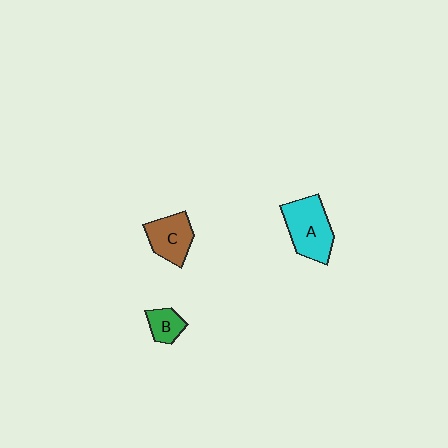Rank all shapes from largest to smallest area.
From largest to smallest: A (cyan), C (brown), B (green).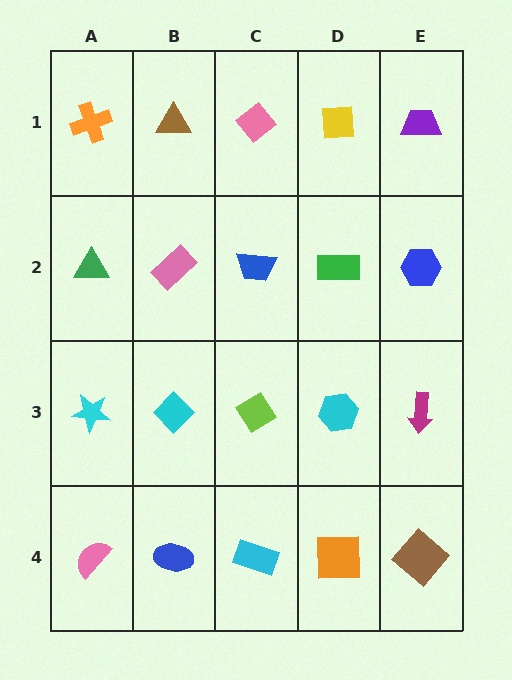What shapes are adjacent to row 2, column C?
A pink diamond (row 1, column C), a lime diamond (row 3, column C), a pink rectangle (row 2, column B), a green rectangle (row 2, column D).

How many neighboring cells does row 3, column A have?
3.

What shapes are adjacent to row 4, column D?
A cyan hexagon (row 3, column D), a cyan rectangle (row 4, column C), a brown diamond (row 4, column E).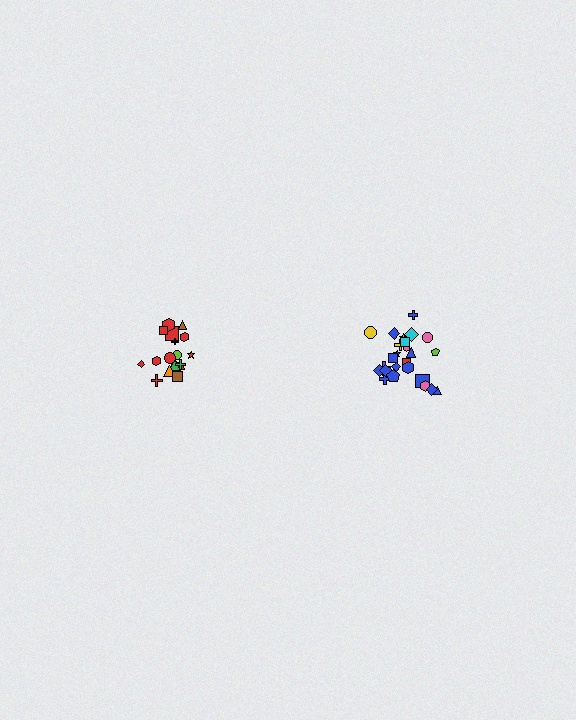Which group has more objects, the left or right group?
The right group.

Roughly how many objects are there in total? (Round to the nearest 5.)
Roughly 45 objects in total.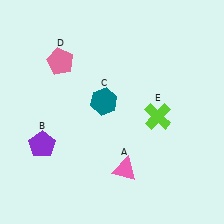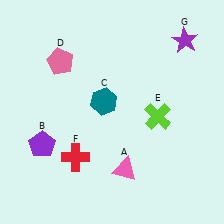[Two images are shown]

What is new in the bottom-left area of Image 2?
A red cross (F) was added in the bottom-left area of Image 2.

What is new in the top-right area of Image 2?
A purple star (G) was added in the top-right area of Image 2.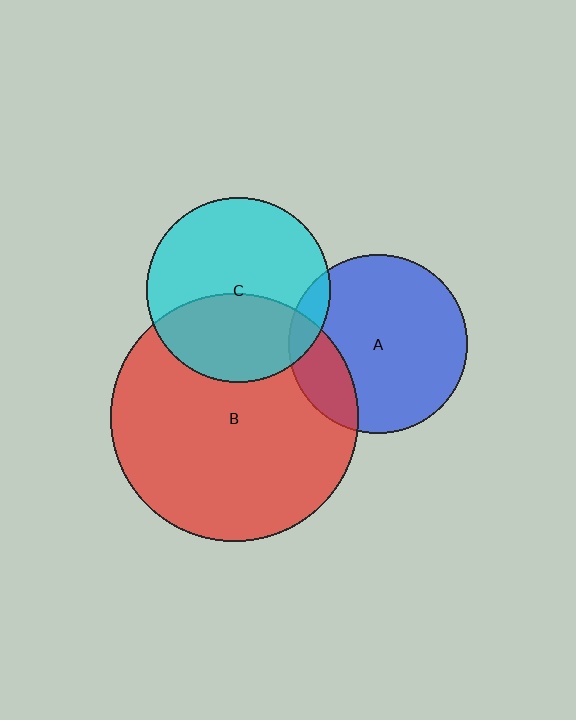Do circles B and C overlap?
Yes.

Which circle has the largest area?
Circle B (red).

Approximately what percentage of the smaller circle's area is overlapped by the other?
Approximately 40%.